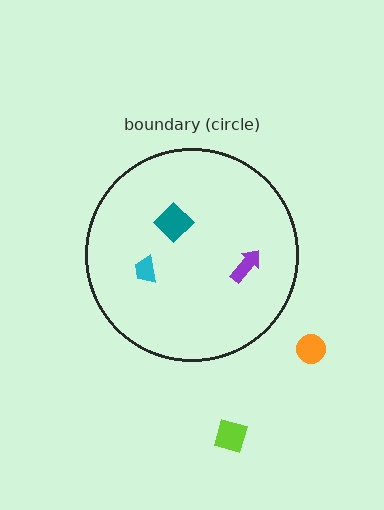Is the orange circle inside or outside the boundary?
Outside.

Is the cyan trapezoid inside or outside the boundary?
Inside.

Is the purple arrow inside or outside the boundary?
Inside.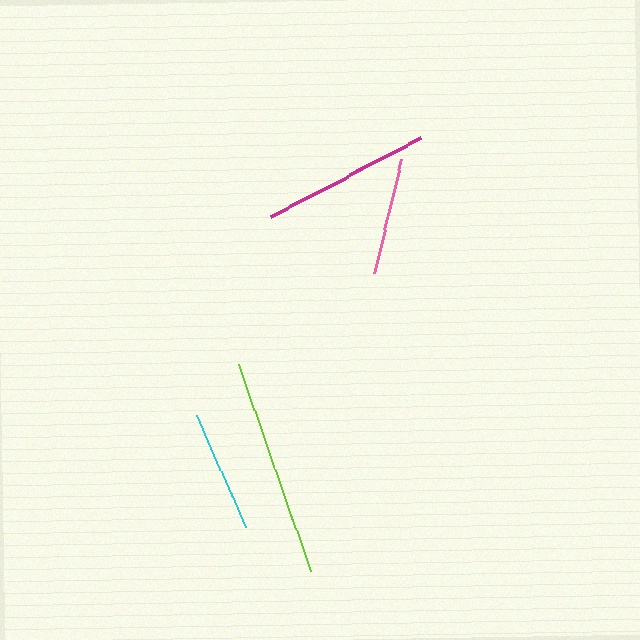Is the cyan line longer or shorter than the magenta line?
The magenta line is longer than the cyan line.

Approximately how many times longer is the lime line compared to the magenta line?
The lime line is approximately 1.3 times the length of the magenta line.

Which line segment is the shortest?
The pink line is the shortest at approximately 118 pixels.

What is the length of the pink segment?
The pink segment is approximately 118 pixels long.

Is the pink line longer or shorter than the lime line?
The lime line is longer than the pink line.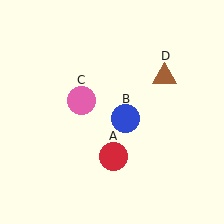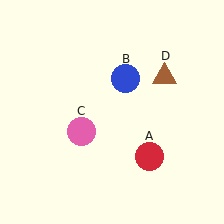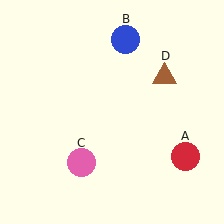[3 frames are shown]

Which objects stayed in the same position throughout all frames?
Brown triangle (object D) remained stationary.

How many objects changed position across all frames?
3 objects changed position: red circle (object A), blue circle (object B), pink circle (object C).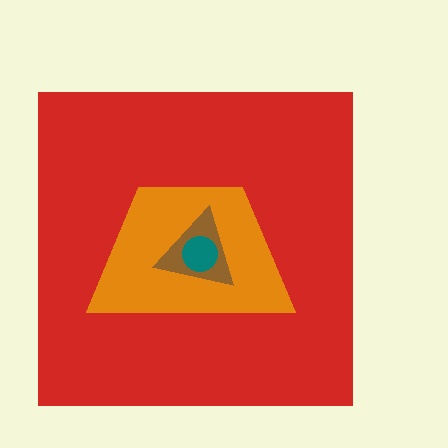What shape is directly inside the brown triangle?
The teal circle.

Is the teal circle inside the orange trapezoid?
Yes.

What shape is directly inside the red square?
The orange trapezoid.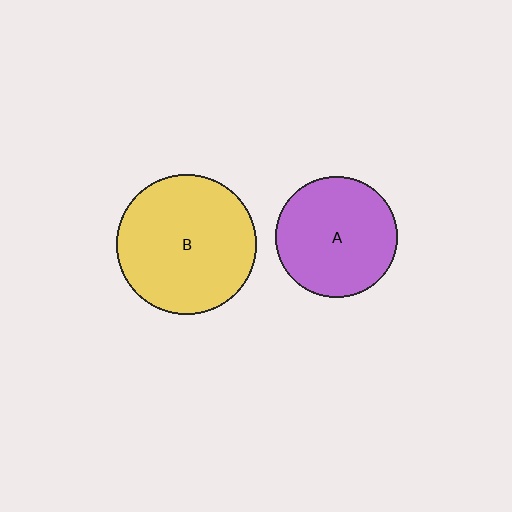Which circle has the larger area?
Circle B (yellow).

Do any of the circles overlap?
No, none of the circles overlap.